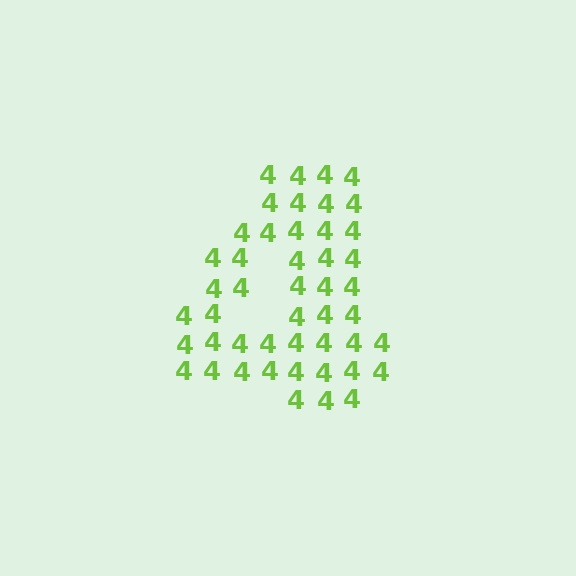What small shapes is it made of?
It is made of small digit 4's.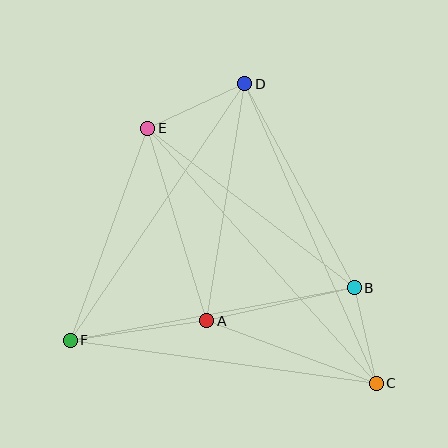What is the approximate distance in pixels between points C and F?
The distance between C and F is approximately 309 pixels.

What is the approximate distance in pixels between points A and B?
The distance between A and B is approximately 151 pixels.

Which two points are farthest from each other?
Points C and E are farthest from each other.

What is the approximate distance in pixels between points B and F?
The distance between B and F is approximately 289 pixels.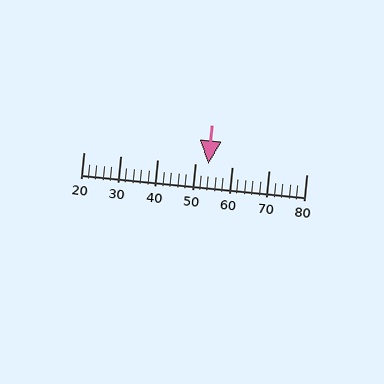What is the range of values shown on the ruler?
The ruler shows values from 20 to 80.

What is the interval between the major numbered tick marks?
The major tick marks are spaced 10 units apart.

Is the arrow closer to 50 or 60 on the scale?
The arrow is closer to 50.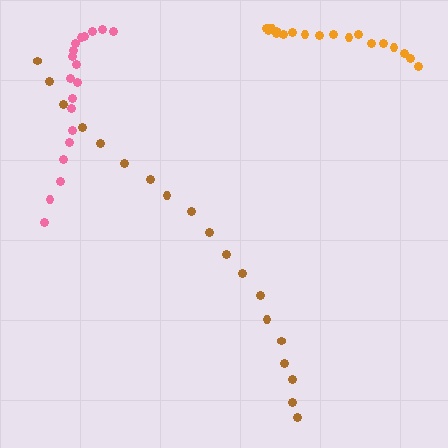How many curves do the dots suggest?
There are 3 distinct paths.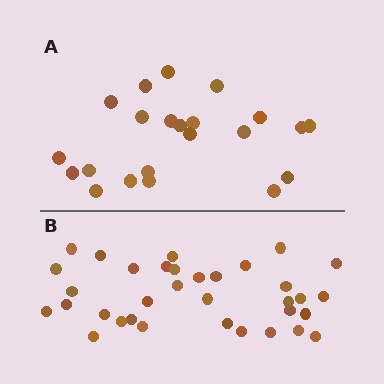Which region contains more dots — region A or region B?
Region B (the bottom region) has more dots.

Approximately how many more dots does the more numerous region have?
Region B has roughly 12 or so more dots than region A.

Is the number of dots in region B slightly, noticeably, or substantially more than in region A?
Region B has substantially more. The ratio is roughly 1.5 to 1.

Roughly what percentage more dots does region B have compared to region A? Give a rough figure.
About 55% more.